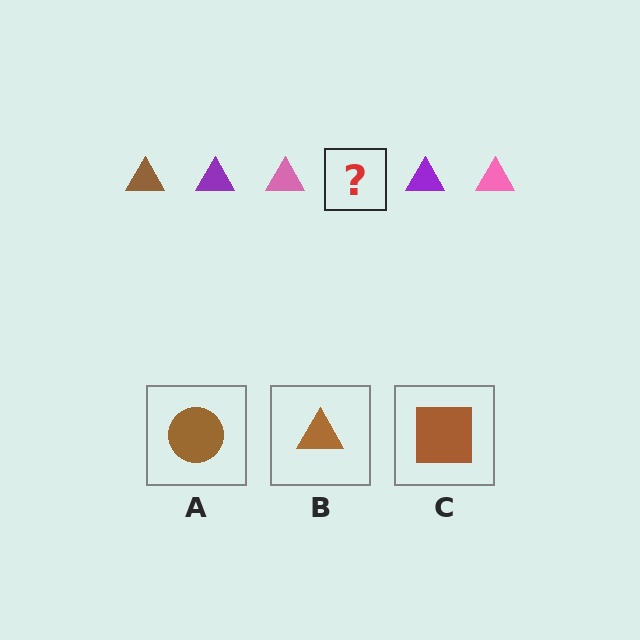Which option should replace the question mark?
Option B.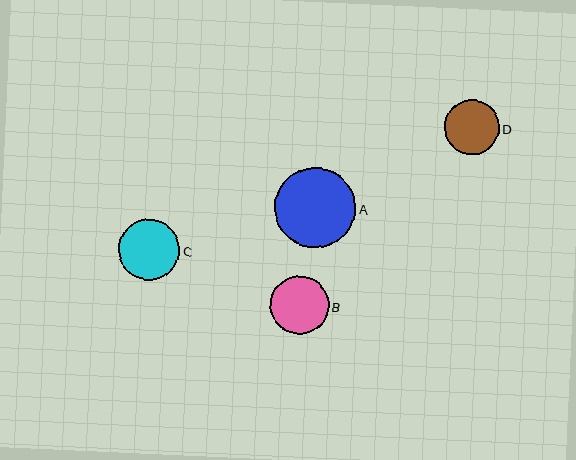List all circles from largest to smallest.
From largest to smallest: A, C, B, D.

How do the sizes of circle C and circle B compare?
Circle C and circle B are approximately the same size.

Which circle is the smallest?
Circle D is the smallest with a size of approximately 55 pixels.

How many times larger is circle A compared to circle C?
Circle A is approximately 1.3 times the size of circle C.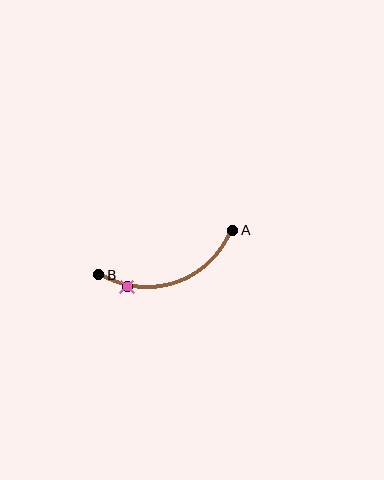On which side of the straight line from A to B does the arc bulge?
The arc bulges below the straight line connecting A and B.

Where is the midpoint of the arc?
The arc midpoint is the point on the curve farthest from the straight line joining A and B. It sits below that line.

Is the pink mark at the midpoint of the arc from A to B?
No. The pink mark lies on the arc but is closer to endpoint B. The arc midpoint would be at the point on the curve equidistant along the arc from both A and B.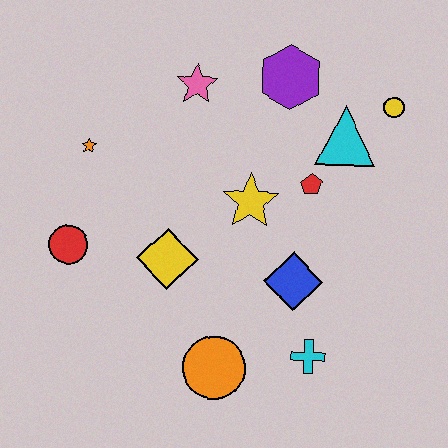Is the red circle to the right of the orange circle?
No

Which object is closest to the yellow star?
The red pentagon is closest to the yellow star.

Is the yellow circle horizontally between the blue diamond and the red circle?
No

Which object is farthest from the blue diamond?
The orange star is farthest from the blue diamond.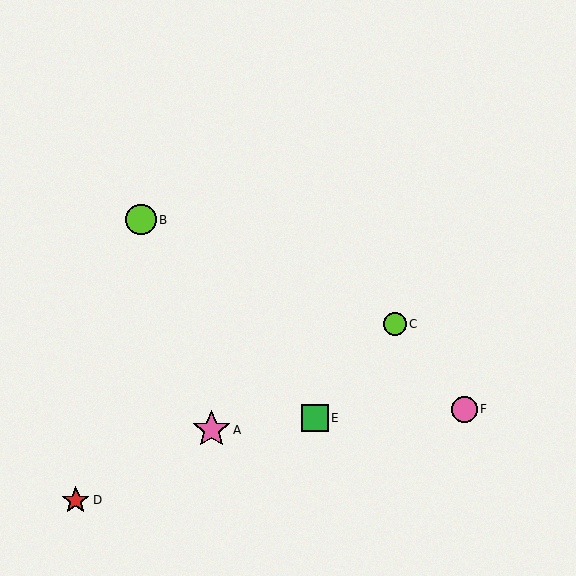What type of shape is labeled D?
Shape D is a red star.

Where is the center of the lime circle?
The center of the lime circle is at (141, 220).